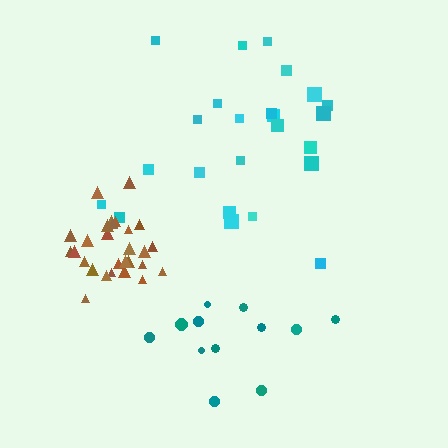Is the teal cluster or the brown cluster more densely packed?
Brown.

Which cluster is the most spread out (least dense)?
Cyan.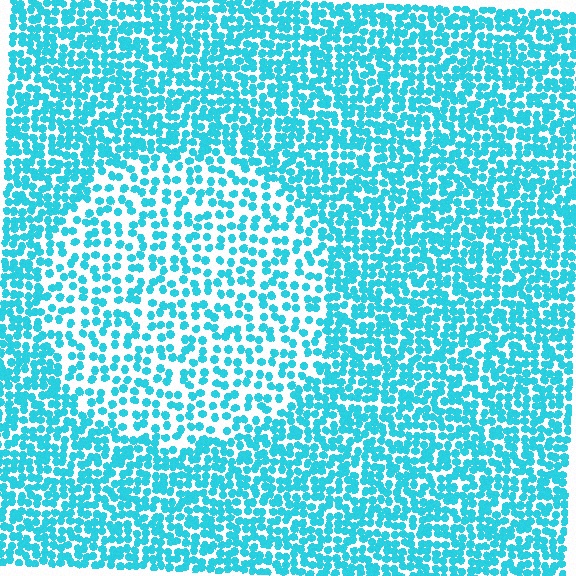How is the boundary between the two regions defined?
The boundary is defined by a change in element density (approximately 1.8x ratio). All elements are the same color, size, and shape.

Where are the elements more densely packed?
The elements are more densely packed outside the circle boundary.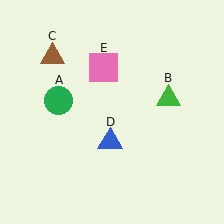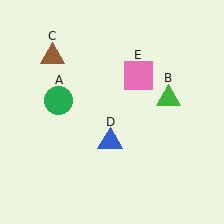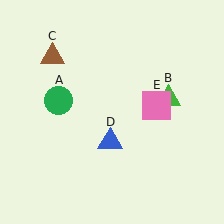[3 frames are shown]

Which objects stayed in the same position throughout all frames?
Green circle (object A) and green triangle (object B) and brown triangle (object C) and blue triangle (object D) remained stationary.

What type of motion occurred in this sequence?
The pink square (object E) rotated clockwise around the center of the scene.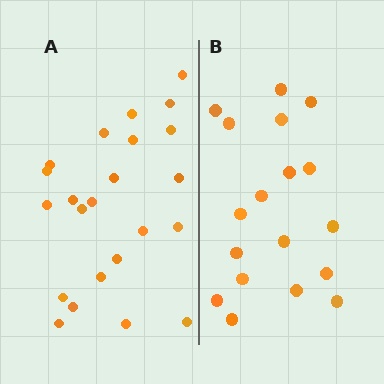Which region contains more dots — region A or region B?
Region A (the left region) has more dots.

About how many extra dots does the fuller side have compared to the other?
Region A has about 5 more dots than region B.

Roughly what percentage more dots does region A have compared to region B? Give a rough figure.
About 30% more.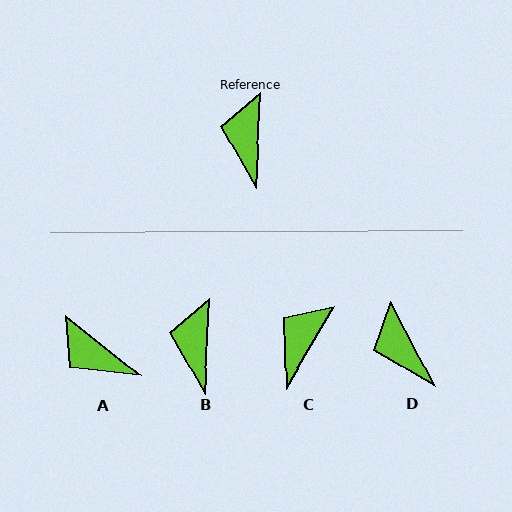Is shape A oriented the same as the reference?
No, it is off by about 54 degrees.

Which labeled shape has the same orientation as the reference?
B.